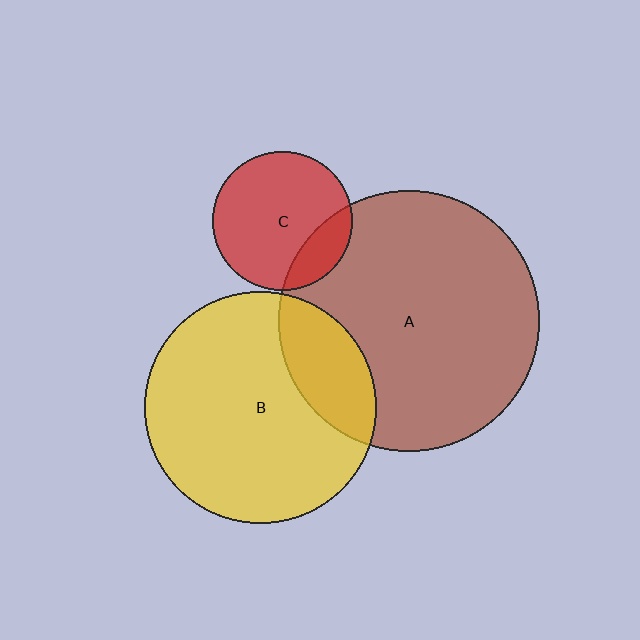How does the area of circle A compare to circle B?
Approximately 1.3 times.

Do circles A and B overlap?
Yes.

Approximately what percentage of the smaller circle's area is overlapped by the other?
Approximately 20%.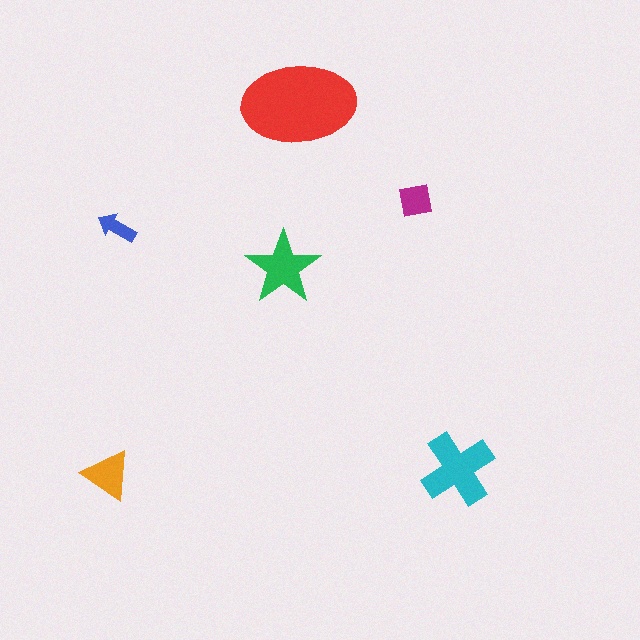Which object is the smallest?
The blue arrow.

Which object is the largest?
The red ellipse.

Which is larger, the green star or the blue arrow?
The green star.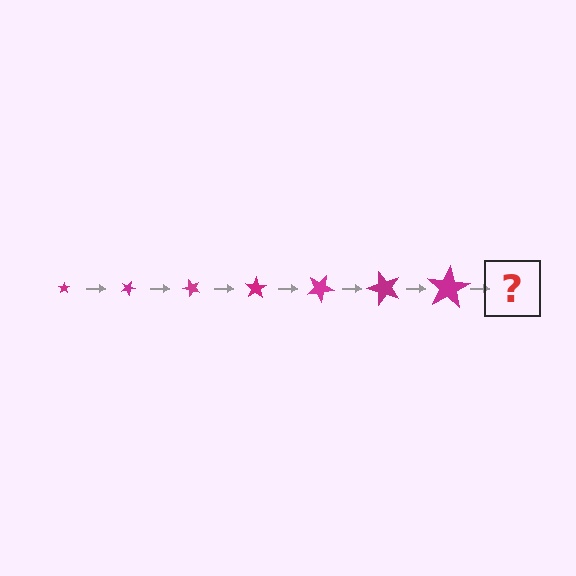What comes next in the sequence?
The next element should be a star, larger than the previous one and rotated 175 degrees from the start.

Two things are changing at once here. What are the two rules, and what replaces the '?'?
The two rules are that the star grows larger each step and it rotates 25 degrees each step. The '?' should be a star, larger than the previous one and rotated 175 degrees from the start.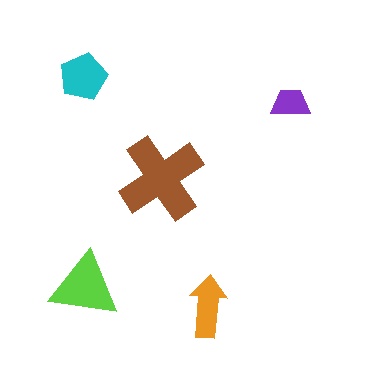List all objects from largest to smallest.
The brown cross, the lime triangle, the cyan pentagon, the orange arrow, the purple trapezoid.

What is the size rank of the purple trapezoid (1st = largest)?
5th.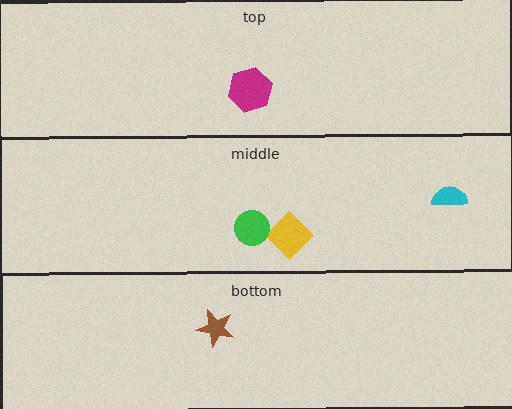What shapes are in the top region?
The magenta hexagon.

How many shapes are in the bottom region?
1.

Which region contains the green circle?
The middle region.